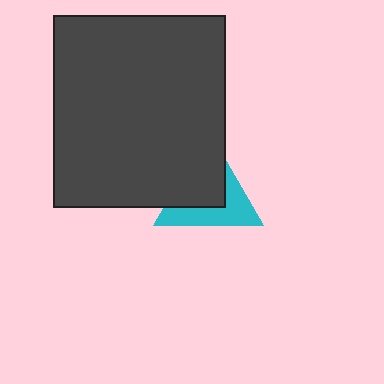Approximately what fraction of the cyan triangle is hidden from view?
Roughly 53% of the cyan triangle is hidden behind the dark gray rectangle.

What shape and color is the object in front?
The object in front is a dark gray rectangle.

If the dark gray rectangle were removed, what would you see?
You would see the complete cyan triangle.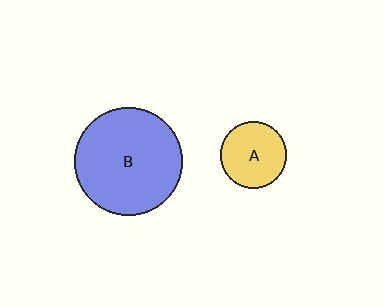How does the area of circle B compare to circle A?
Approximately 2.6 times.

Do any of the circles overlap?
No, none of the circles overlap.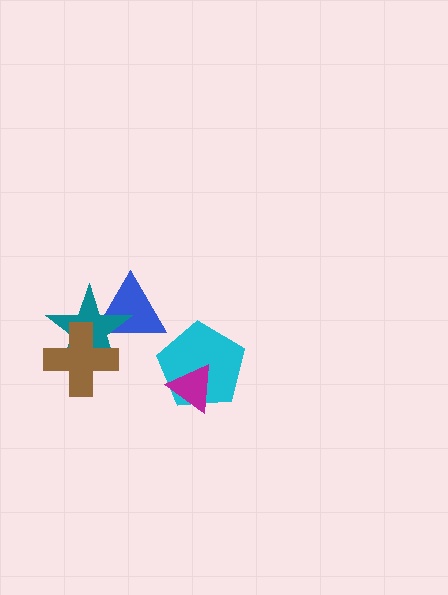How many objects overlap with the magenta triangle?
1 object overlaps with the magenta triangle.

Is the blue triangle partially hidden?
Yes, it is partially covered by another shape.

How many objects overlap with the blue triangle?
2 objects overlap with the blue triangle.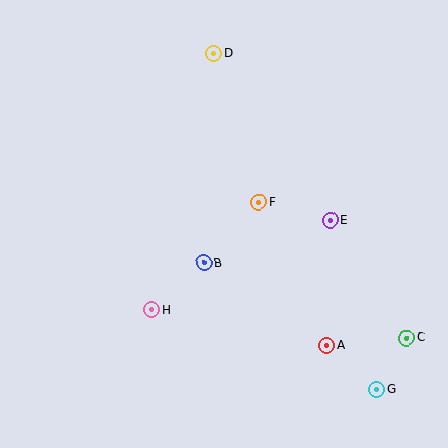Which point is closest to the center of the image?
Point F at (258, 202) is closest to the center.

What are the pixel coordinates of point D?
Point D is at (213, 53).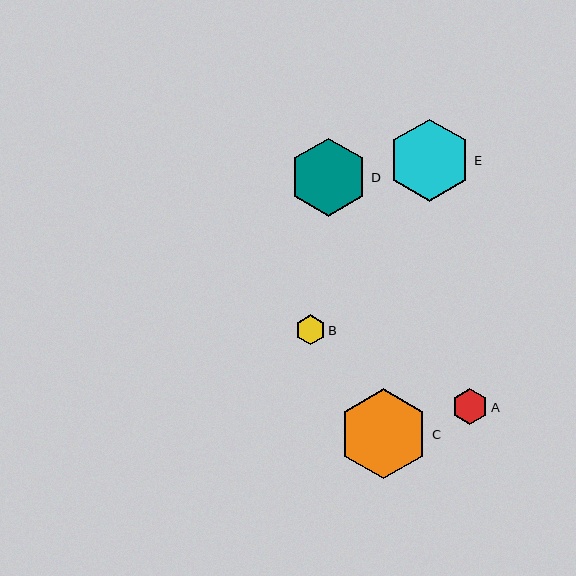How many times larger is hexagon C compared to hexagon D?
Hexagon C is approximately 1.1 times the size of hexagon D.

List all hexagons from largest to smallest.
From largest to smallest: C, E, D, A, B.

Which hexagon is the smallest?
Hexagon B is the smallest with a size of approximately 30 pixels.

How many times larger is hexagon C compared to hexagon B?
Hexagon C is approximately 3.0 times the size of hexagon B.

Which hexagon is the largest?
Hexagon C is the largest with a size of approximately 90 pixels.